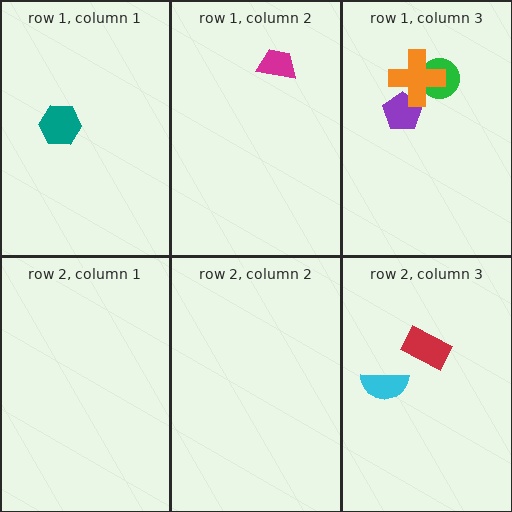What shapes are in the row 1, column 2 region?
The magenta trapezoid.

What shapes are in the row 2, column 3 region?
The red rectangle, the cyan semicircle.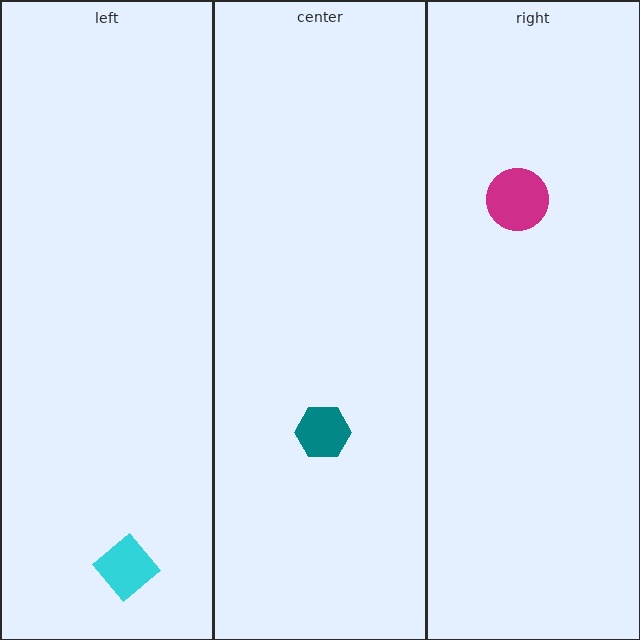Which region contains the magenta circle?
The right region.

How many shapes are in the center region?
1.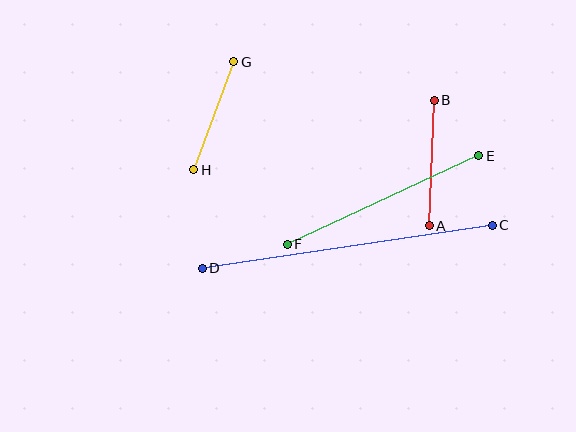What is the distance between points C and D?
The distance is approximately 294 pixels.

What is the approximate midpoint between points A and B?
The midpoint is at approximately (432, 163) pixels.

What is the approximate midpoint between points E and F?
The midpoint is at approximately (383, 200) pixels.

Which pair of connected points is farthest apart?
Points C and D are farthest apart.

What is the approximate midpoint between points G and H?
The midpoint is at approximately (214, 116) pixels.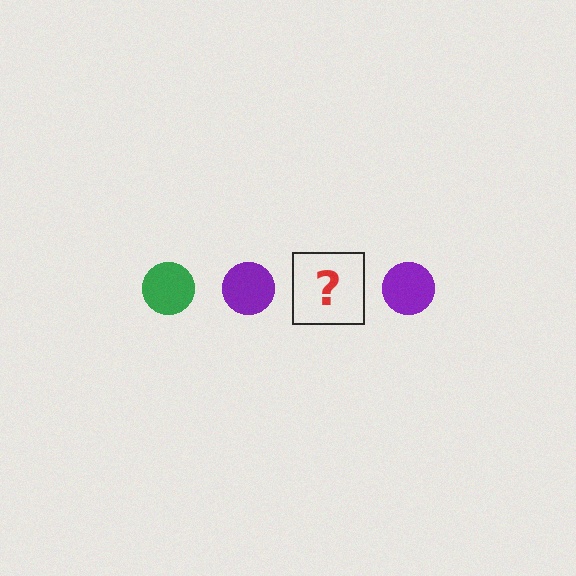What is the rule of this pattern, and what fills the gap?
The rule is that the pattern cycles through green, purple circles. The gap should be filled with a green circle.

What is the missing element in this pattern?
The missing element is a green circle.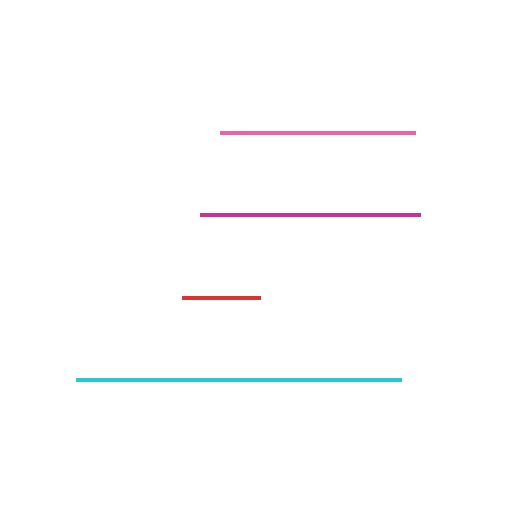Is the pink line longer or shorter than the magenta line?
The magenta line is longer than the pink line.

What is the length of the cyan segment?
The cyan segment is approximately 325 pixels long.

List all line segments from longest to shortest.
From longest to shortest: cyan, magenta, pink, red.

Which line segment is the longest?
The cyan line is the longest at approximately 325 pixels.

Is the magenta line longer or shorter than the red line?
The magenta line is longer than the red line.